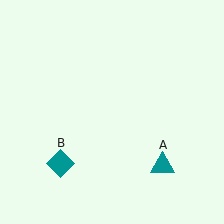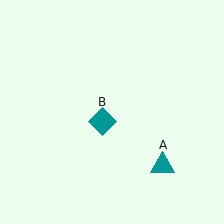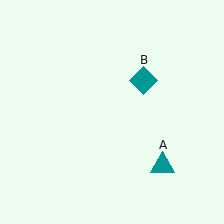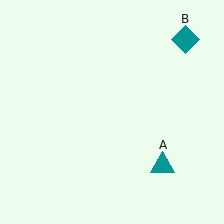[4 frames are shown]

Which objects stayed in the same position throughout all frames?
Teal triangle (object A) remained stationary.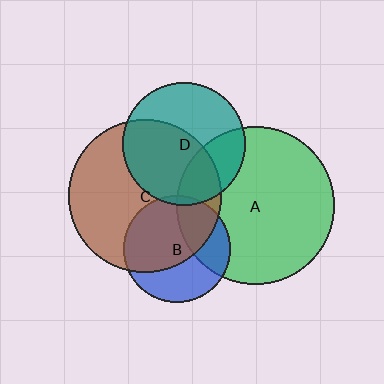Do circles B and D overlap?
Yes.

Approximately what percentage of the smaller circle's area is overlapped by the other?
Approximately 5%.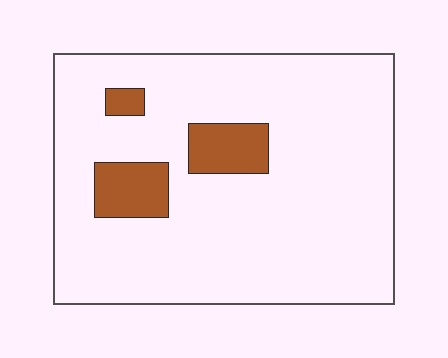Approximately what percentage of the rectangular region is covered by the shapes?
Approximately 10%.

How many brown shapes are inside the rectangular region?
3.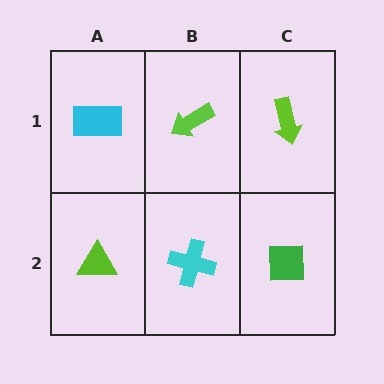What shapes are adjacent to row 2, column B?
A lime arrow (row 1, column B), a lime triangle (row 2, column A), a green square (row 2, column C).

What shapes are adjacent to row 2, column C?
A lime arrow (row 1, column C), a cyan cross (row 2, column B).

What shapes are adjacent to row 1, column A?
A lime triangle (row 2, column A), a lime arrow (row 1, column B).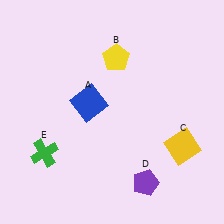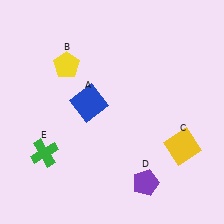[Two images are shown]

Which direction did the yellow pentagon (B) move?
The yellow pentagon (B) moved left.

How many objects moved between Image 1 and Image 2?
1 object moved between the two images.